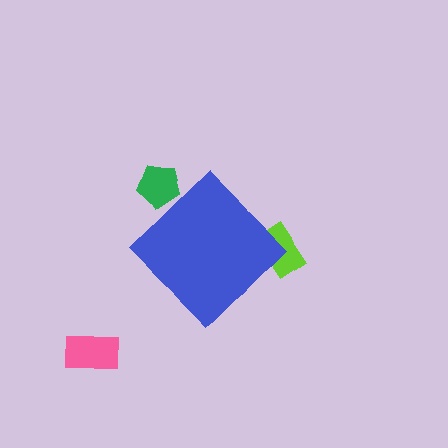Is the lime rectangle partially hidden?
Yes, the lime rectangle is partially hidden behind the blue diamond.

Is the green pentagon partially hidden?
Yes, the green pentagon is partially hidden behind the blue diamond.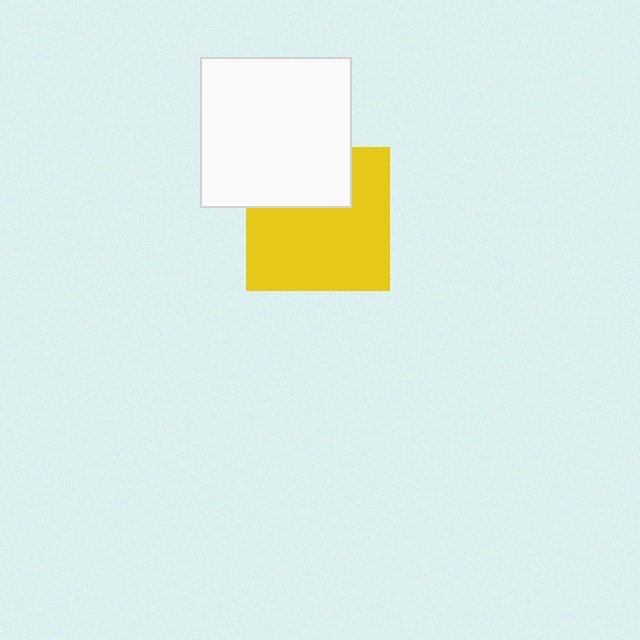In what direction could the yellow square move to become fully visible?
The yellow square could move down. That would shift it out from behind the white square entirely.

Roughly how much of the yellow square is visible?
Most of it is visible (roughly 69%).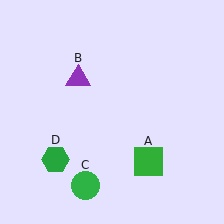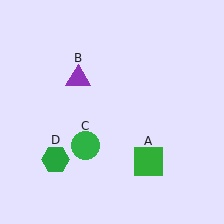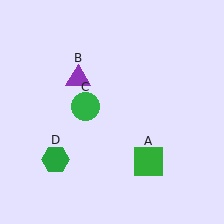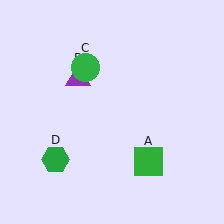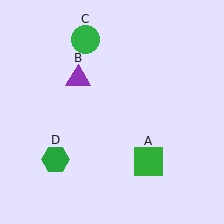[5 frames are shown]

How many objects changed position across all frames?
1 object changed position: green circle (object C).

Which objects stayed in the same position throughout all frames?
Green square (object A) and purple triangle (object B) and green hexagon (object D) remained stationary.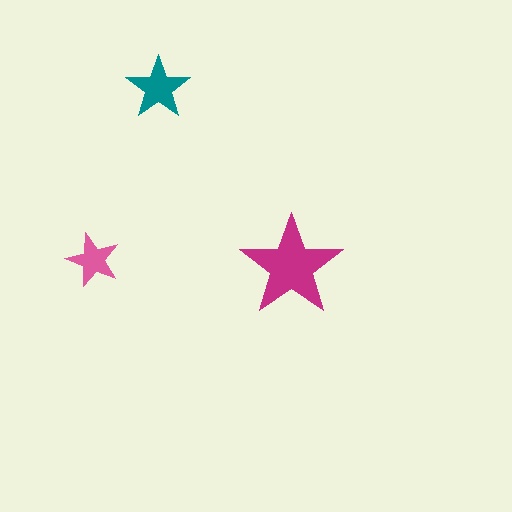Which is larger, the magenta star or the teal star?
The magenta one.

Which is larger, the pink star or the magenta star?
The magenta one.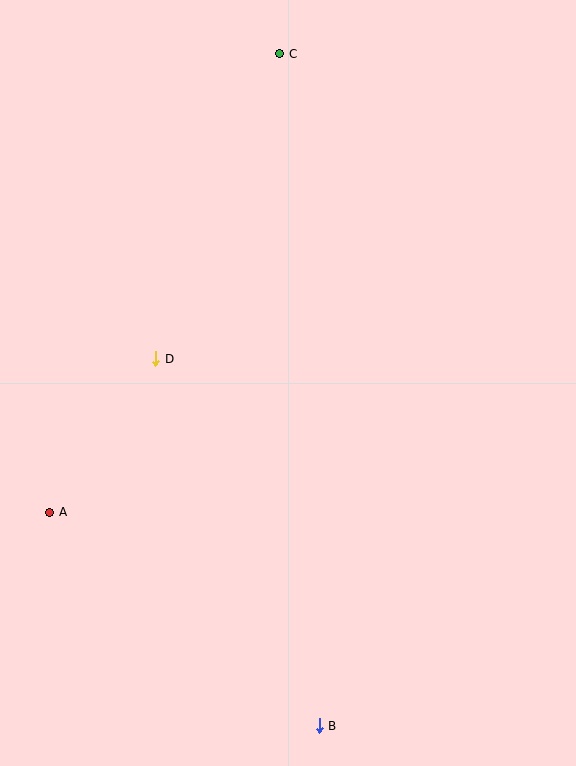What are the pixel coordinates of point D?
Point D is at (156, 359).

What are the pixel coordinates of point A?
Point A is at (50, 512).